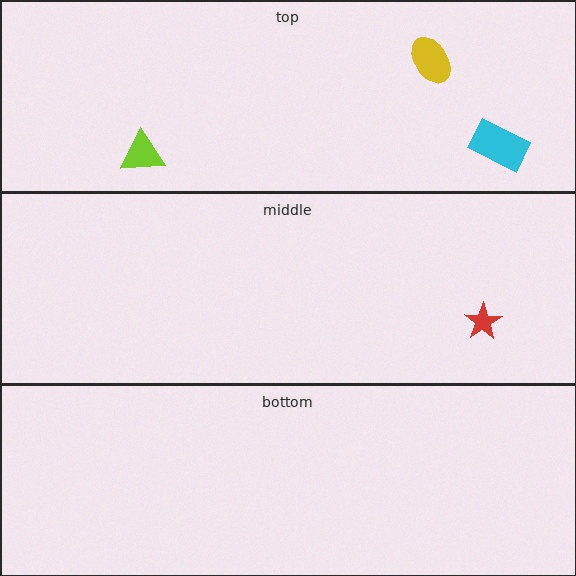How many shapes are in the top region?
3.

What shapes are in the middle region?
The red star.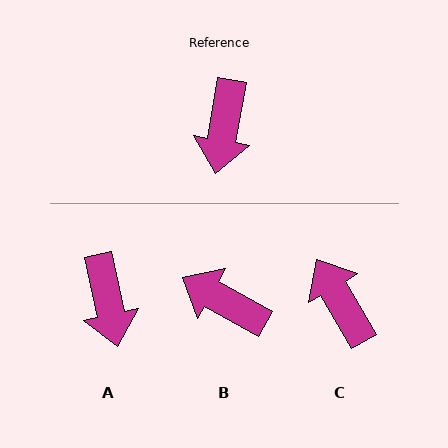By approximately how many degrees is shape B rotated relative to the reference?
Approximately 109 degrees clockwise.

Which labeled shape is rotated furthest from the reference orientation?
C, about 140 degrees away.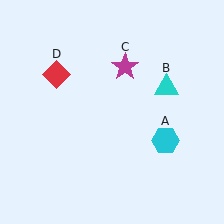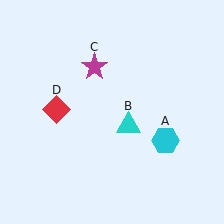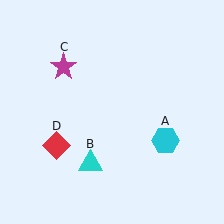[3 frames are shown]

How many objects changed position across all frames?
3 objects changed position: cyan triangle (object B), magenta star (object C), red diamond (object D).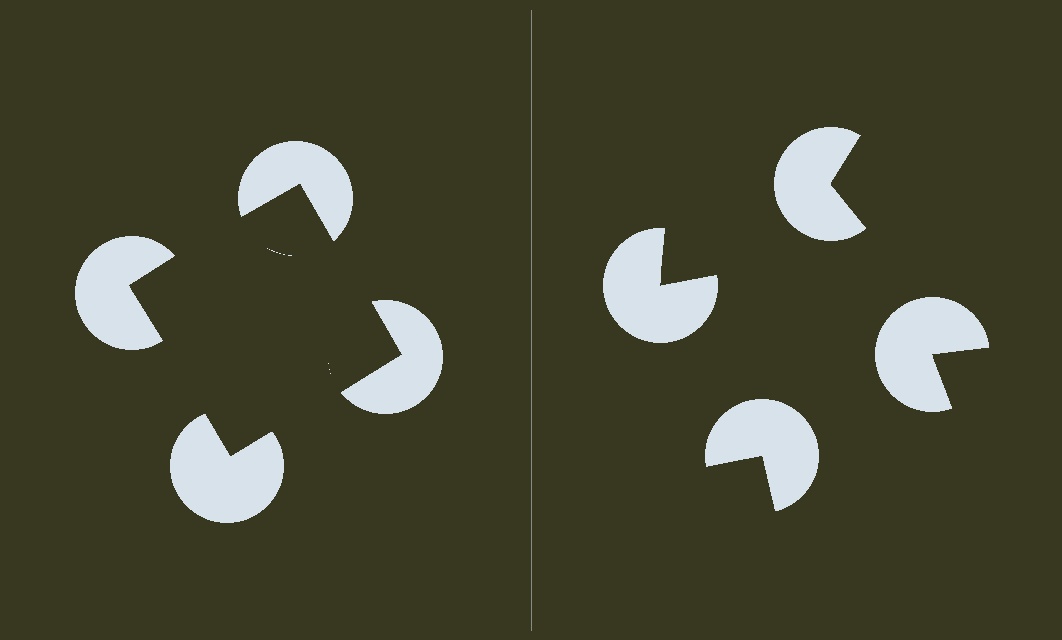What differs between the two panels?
The pac-man discs are positioned identically on both sides; only the wedge orientations differ. On the left they align to a square; on the right they are misaligned.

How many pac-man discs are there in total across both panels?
8 — 4 on each side.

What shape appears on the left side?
An illusory square.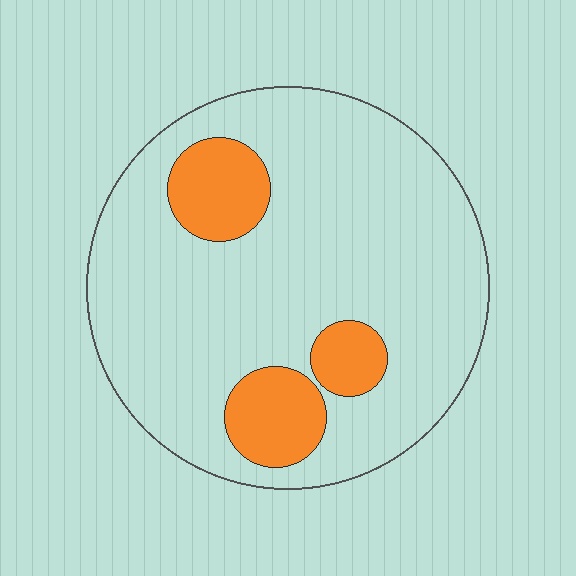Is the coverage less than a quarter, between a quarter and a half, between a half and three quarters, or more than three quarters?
Less than a quarter.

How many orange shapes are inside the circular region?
3.